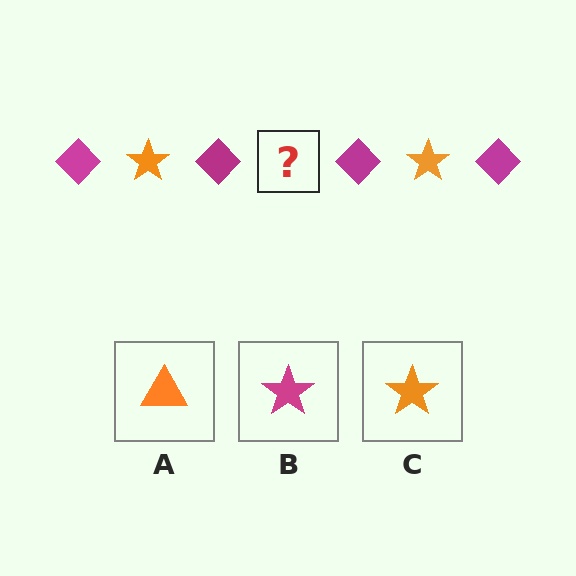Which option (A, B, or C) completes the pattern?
C.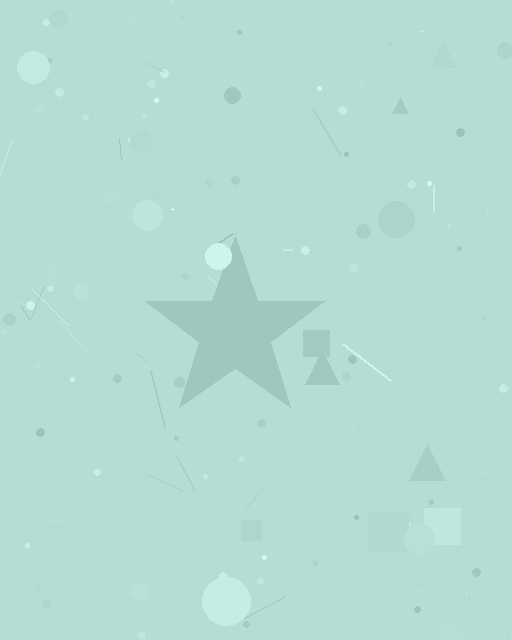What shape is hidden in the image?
A star is hidden in the image.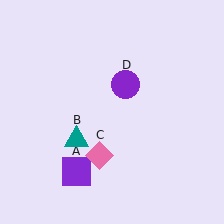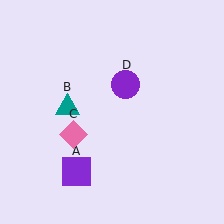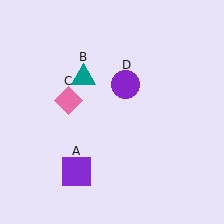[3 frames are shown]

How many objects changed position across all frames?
2 objects changed position: teal triangle (object B), pink diamond (object C).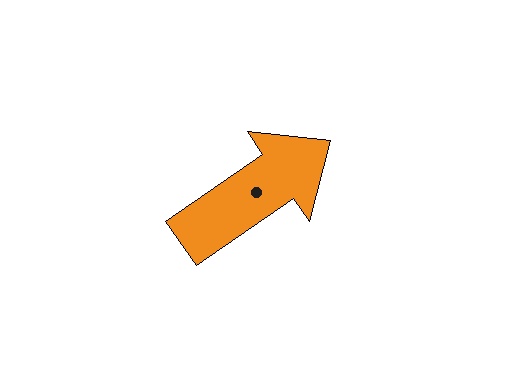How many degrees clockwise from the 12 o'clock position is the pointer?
Approximately 55 degrees.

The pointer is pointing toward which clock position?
Roughly 2 o'clock.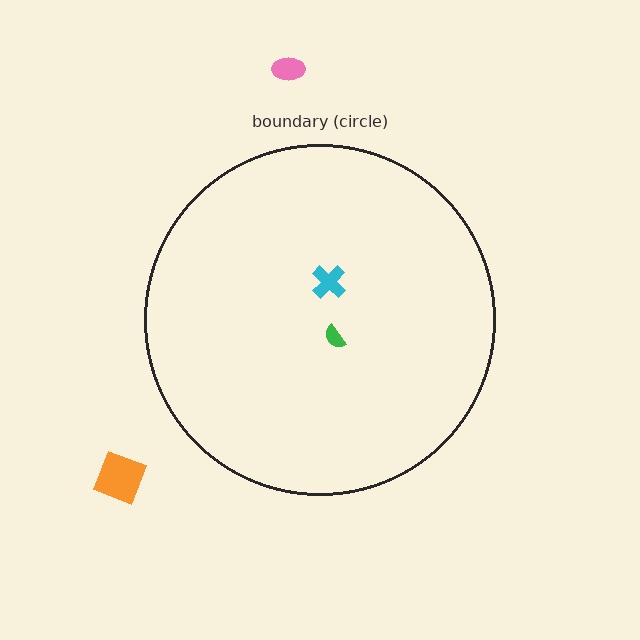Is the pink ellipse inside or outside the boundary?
Outside.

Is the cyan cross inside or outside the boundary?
Inside.